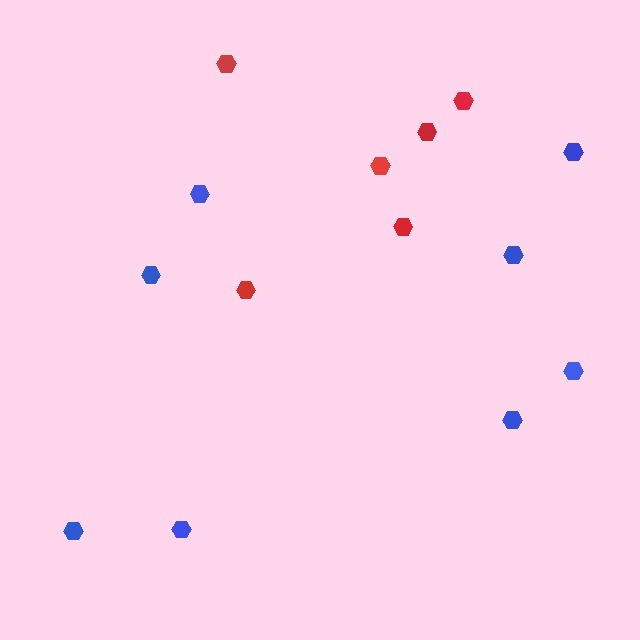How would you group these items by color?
There are 2 groups: one group of red hexagons (6) and one group of blue hexagons (8).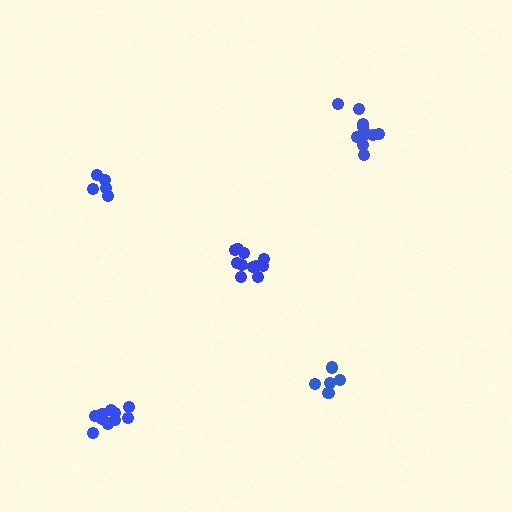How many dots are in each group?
Group 1: 10 dots, Group 2: 11 dots, Group 3: 10 dots, Group 4: 5 dots, Group 5: 7 dots (43 total).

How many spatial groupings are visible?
There are 5 spatial groupings.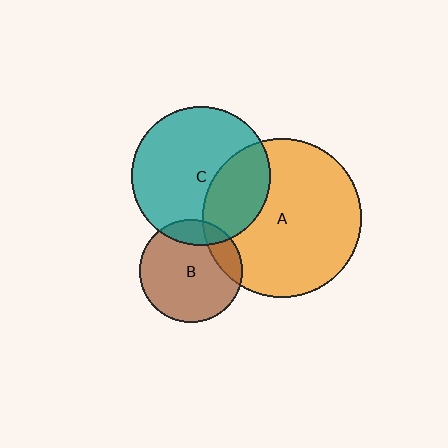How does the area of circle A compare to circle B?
Approximately 2.3 times.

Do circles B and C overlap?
Yes.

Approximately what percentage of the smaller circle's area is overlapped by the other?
Approximately 15%.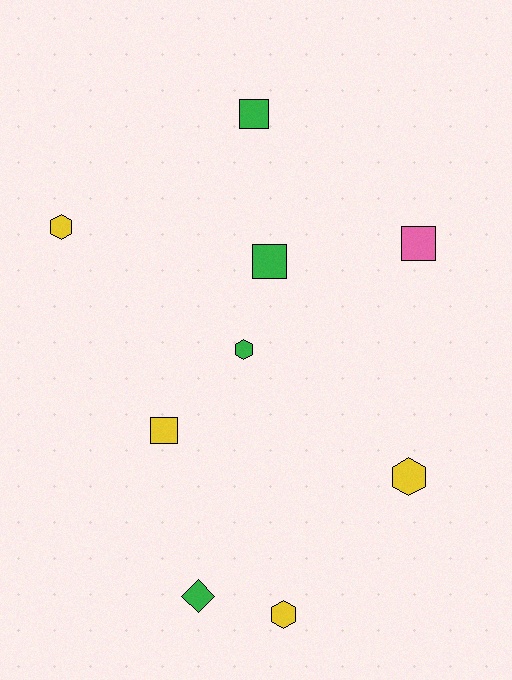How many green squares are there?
There are 2 green squares.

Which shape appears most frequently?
Hexagon, with 4 objects.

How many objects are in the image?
There are 9 objects.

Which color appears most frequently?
Yellow, with 4 objects.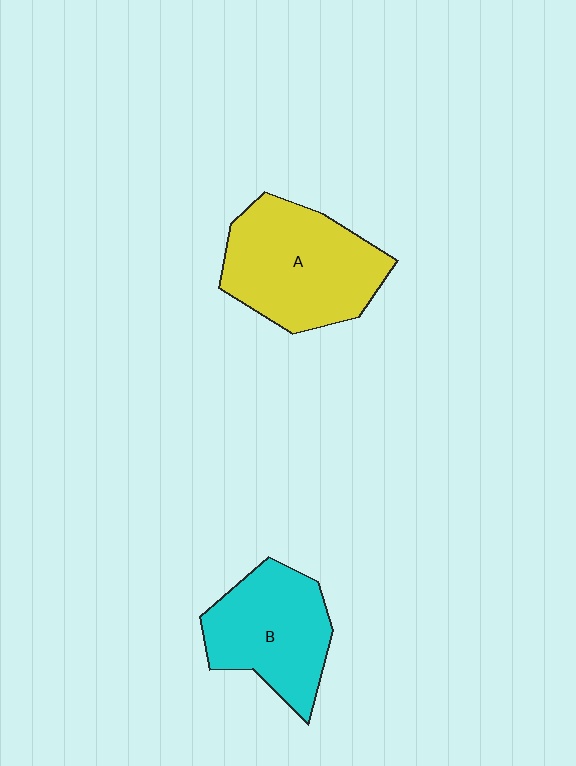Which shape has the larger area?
Shape A (yellow).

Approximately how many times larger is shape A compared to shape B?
Approximately 1.2 times.